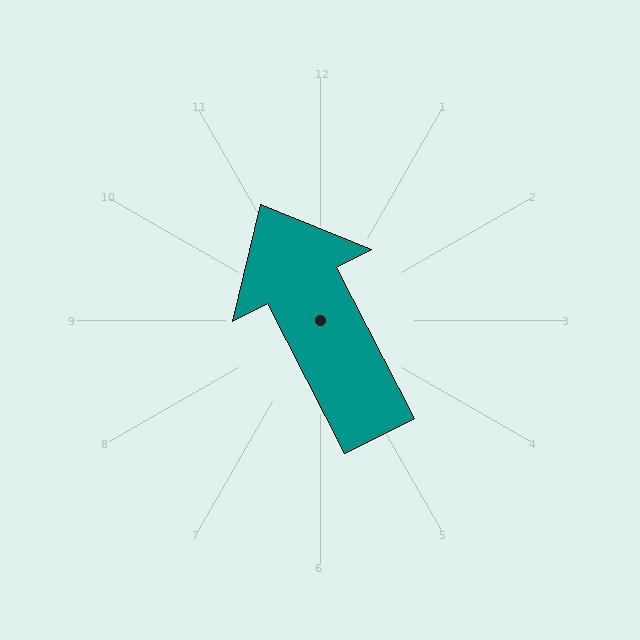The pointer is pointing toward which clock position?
Roughly 11 o'clock.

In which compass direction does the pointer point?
Northwest.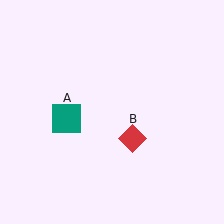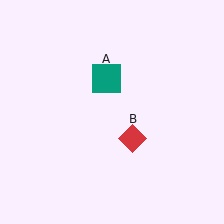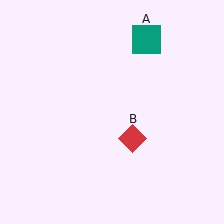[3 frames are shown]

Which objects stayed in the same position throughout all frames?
Red diamond (object B) remained stationary.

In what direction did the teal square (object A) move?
The teal square (object A) moved up and to the right.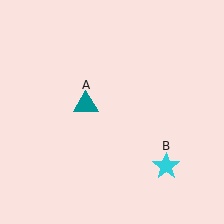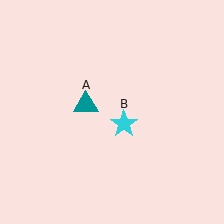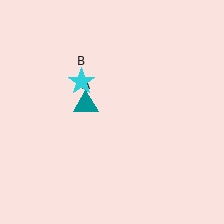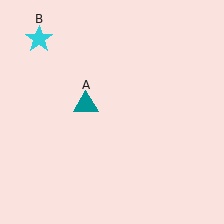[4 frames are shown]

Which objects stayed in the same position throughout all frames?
Teal triangle (object A) remained stationary.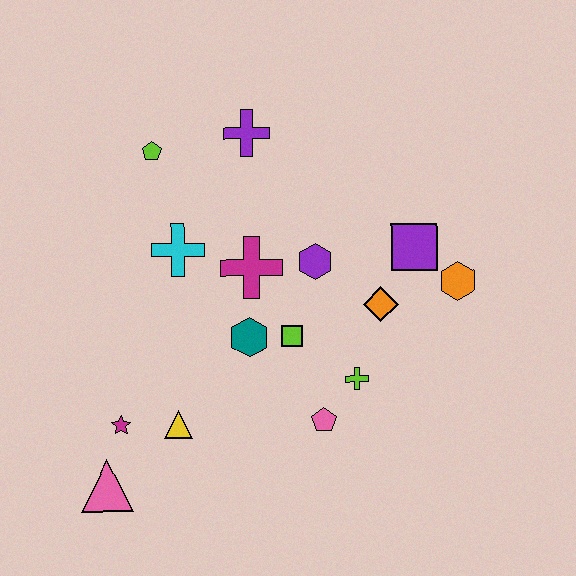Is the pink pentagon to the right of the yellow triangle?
Yes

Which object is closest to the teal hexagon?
The lime square is closest to the teal hexagon.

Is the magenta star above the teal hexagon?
No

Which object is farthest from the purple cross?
The pink triangle is farthest from the purple cross.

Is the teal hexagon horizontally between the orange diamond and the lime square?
No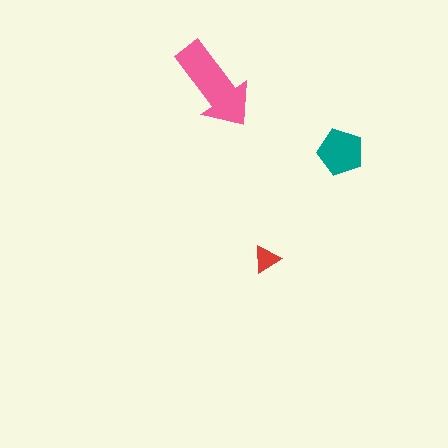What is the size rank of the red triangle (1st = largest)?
3rd.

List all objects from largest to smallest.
The pink arrow, the teal pentagon, the red triangle.